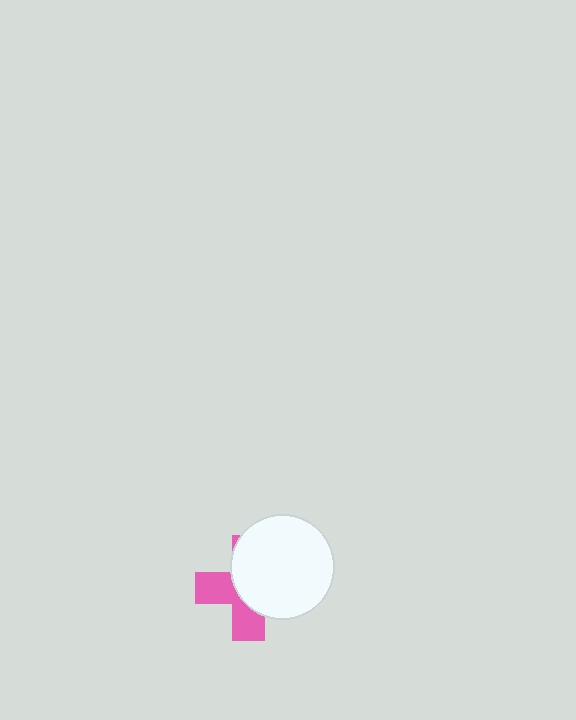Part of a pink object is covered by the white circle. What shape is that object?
It is a cross.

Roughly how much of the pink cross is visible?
A small part of it is visible (roughly 42%).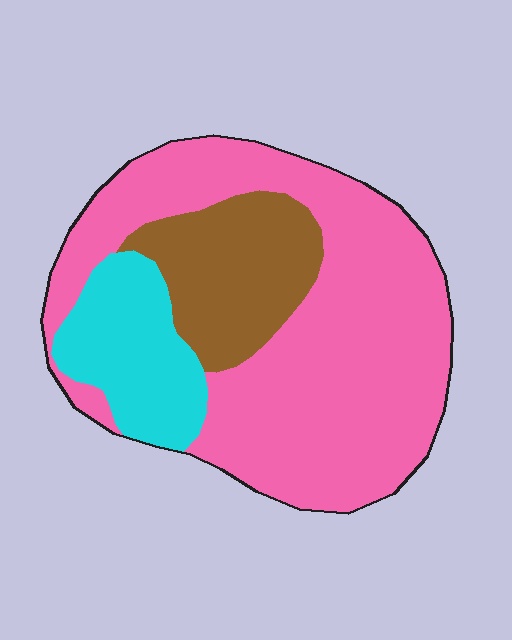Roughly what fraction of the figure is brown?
Brown covers around 20% of the figure.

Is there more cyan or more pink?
Pink.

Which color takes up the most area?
Pink, at roughly 65%.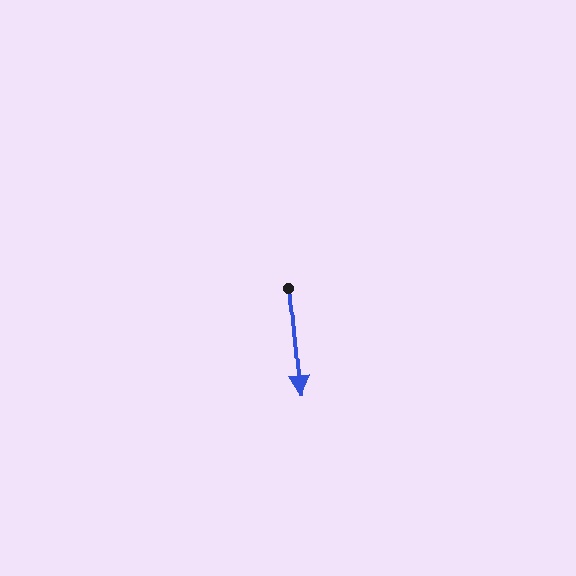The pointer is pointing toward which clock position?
Roughly 6 o'clock.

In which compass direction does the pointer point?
South.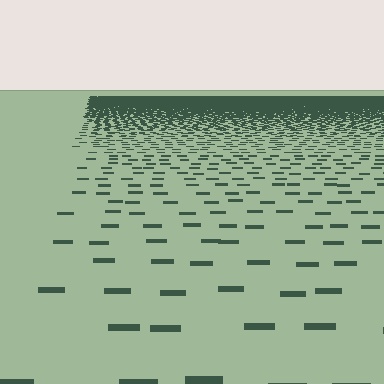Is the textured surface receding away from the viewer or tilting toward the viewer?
The surface is receding away from the viewer. Texture elements get smaller and denser toward the top.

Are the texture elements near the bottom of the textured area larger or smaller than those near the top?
Larger. Near the bottom, elements are closer to the viewer and appear at a bigger on-screen size.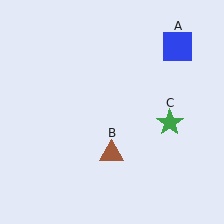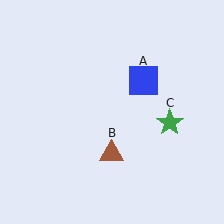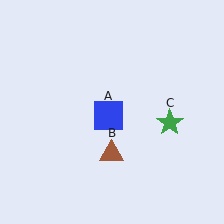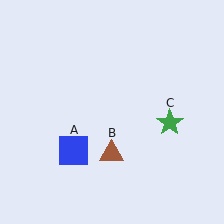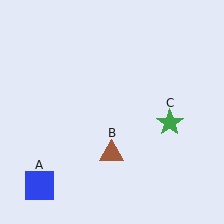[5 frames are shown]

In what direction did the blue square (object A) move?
The blue square (object A) moved down and to the left.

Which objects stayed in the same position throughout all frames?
Brown triangle (object B) and green star (object C) remained stationary.